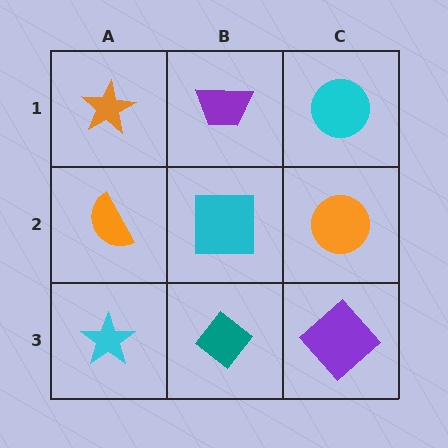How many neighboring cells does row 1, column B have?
3.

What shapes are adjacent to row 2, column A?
An orange star (row 1, column A), a cyan star (row 3, column A), a cyan square (row 2, column B).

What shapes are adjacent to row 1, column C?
An orange circle (row 2, column C), a purple trapezoid (row 1, column B).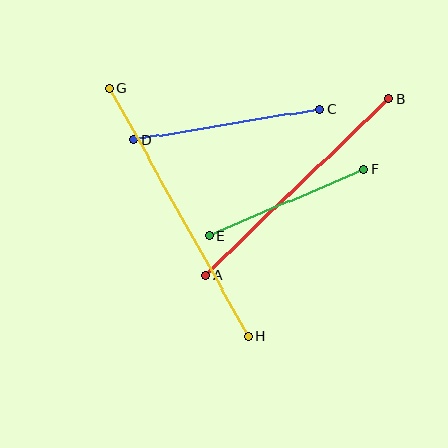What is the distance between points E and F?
The distance is approximately 168 pixels.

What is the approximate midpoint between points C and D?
The midpoint is at approximately (227, 125) pixels.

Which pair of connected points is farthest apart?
Points G and H are farthest apart.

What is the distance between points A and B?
The distance is approximately 254 pixels.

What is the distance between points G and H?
The distance is approximately 285 pixels.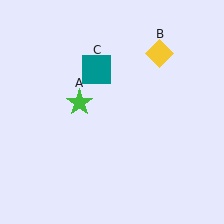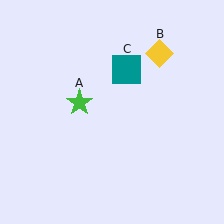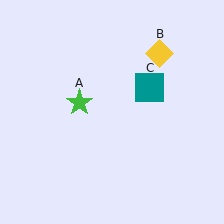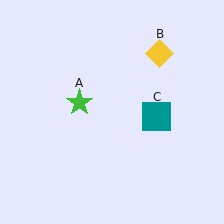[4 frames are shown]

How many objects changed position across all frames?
1 object changed position: teal square (object C).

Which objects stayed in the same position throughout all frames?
Green star (object A) and yellow diamond (object B) remained stationary.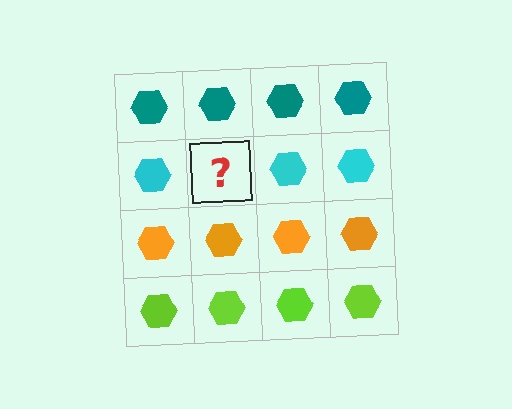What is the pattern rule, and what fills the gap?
The rule is that each row has a consistent color. The gap should be filled with a cyan hexagon.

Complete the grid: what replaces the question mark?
The question mark should be replaced with a cyan hexagon.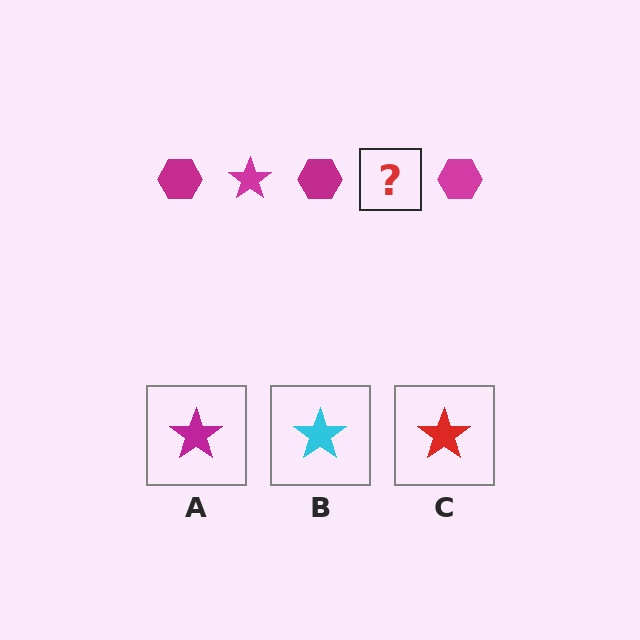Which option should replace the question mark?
Option A.